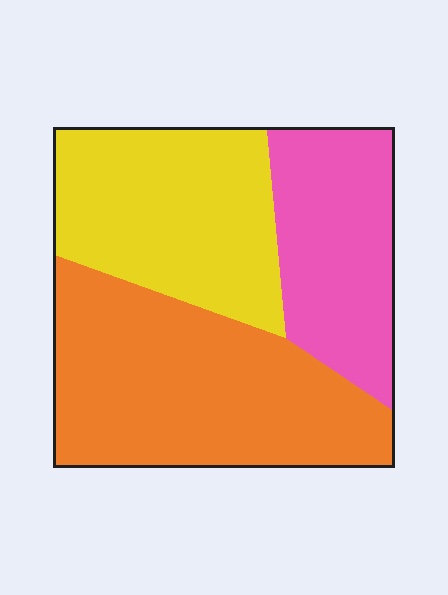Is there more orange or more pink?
Orange.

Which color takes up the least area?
Pink, at roughly 25%.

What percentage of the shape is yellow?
Yellow takes up about one third (1/3) of the shape.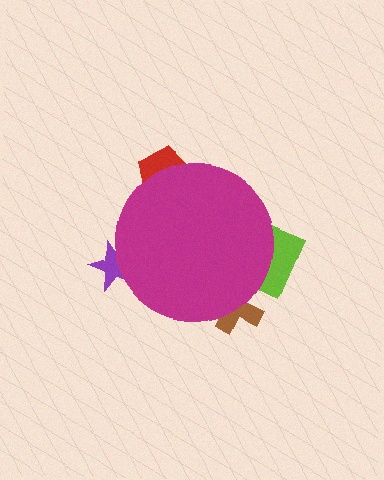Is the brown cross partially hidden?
Yes, the brown cross is partially hidden behind the magenta circle.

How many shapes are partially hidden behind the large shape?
4 shapes are partially hidden.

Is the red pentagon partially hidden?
Yes, the red pentagon is partially hidden behind the magenta circle.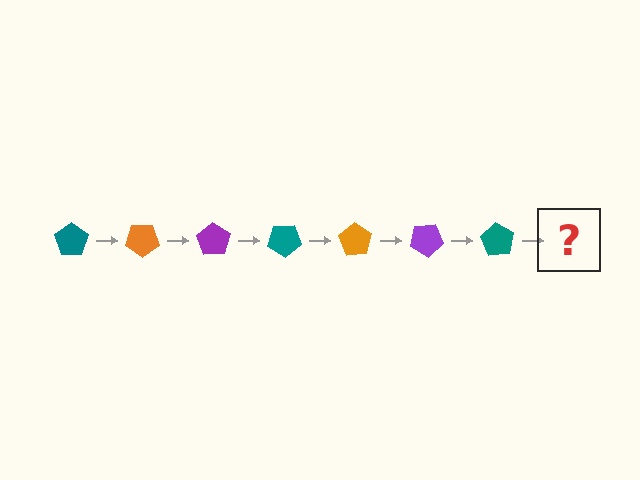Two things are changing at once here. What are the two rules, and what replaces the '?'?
The two rules are that it rotates 35 degrees each step and the color cycles through teal, orange, and purple. The '?' should be an orange pentagon, rotated 245 degrees from the start.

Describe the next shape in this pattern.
It should be an orange pentagon, rotated 245 degrees from the start.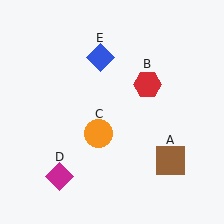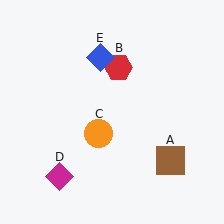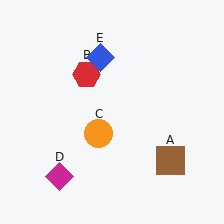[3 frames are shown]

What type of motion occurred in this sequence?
The red hexagon (object B) rotated counterclockwise around the center of the scene.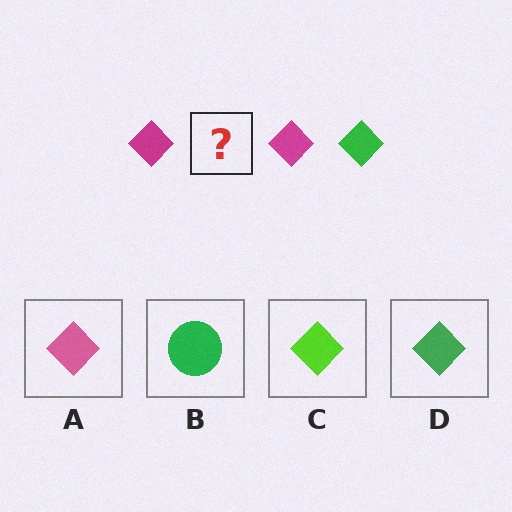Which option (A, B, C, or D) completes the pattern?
D.